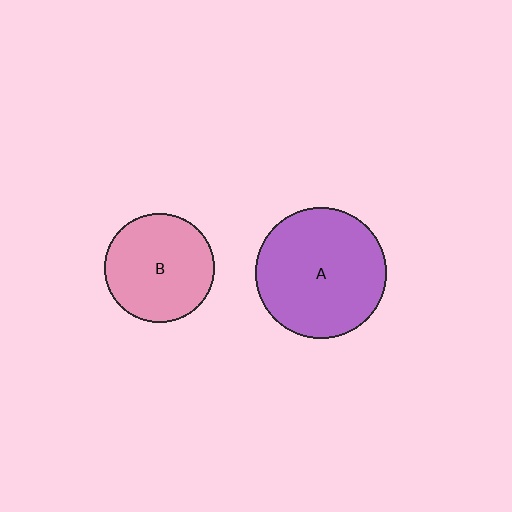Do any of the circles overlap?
No, none of the circles overlap.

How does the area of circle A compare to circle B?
Approximately 1.4 times.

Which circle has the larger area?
Circle A (purple).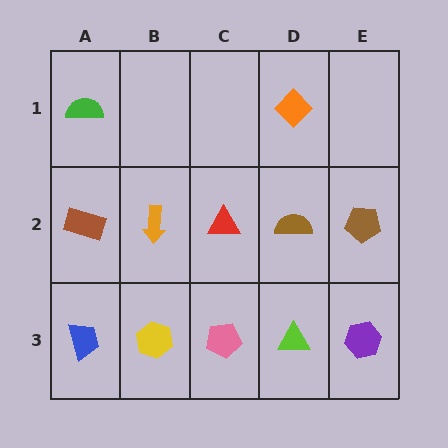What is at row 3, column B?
A yellow hexagon.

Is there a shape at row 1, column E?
No, that cell is empty.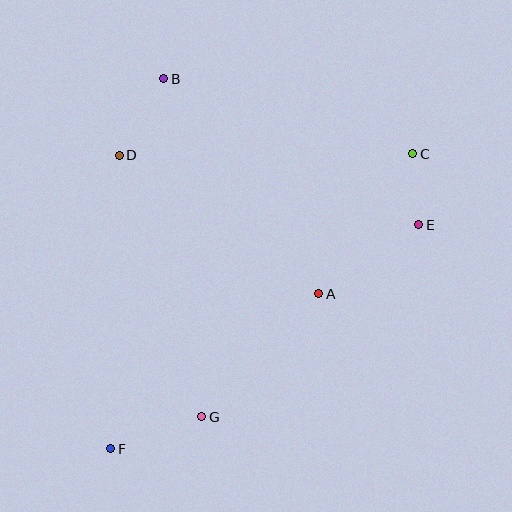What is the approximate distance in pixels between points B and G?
The distance between B and G is approximately 340 pixels.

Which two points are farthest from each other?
Points C and F are farthest from each other.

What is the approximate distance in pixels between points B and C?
The distance between B and C is approximately 260 pixels.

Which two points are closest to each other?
Points C and E are closest to each other.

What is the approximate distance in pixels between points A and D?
The distance between A and D is approximately 243 pixels.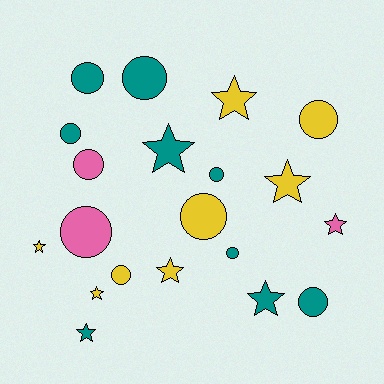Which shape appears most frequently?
Circle, with 11 objects.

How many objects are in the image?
There are 20 objects.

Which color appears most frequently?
Teal, with 9 objects.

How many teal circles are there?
There are 6 teal circles.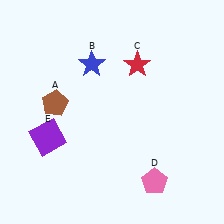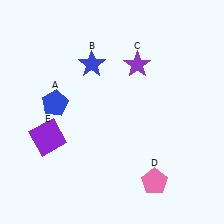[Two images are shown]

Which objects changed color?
A changed from brown to blue. C changed from red to purple.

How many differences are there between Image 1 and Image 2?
There are 2 differences between the two images.